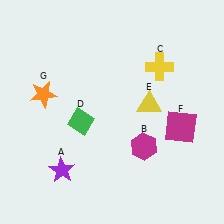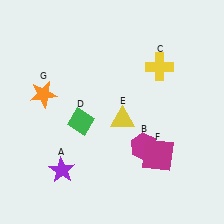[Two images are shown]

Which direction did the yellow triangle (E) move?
The yellow triangle (E) moved left.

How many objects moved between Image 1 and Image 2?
2 objects moved between the two images.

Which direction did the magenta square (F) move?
The magenta square (F) moved down.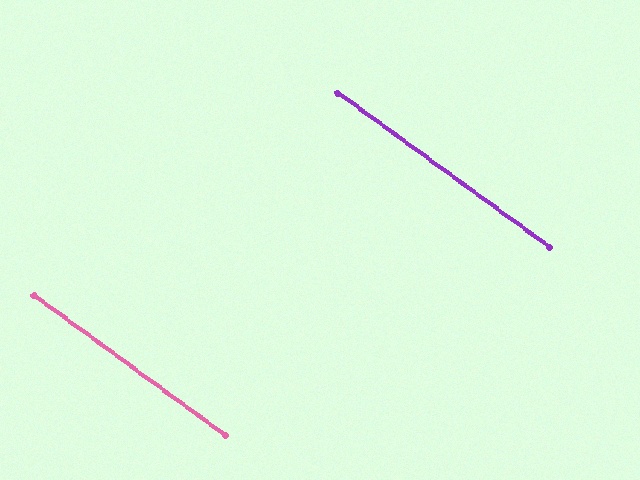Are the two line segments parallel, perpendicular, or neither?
Parallel — their directions differ by only 0.2°.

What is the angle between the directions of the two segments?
Approximately 0 degrees.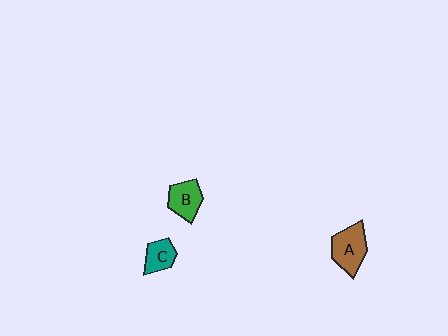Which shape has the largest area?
Shape A (brown).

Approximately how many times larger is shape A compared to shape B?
Approximately 1.3 times.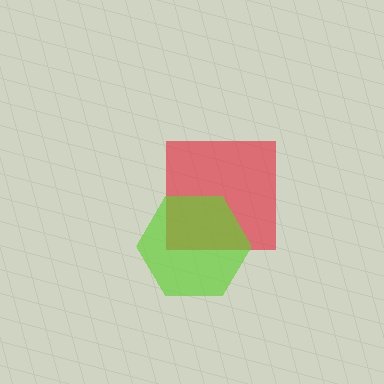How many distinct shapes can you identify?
There are 2 distinct shapes: a red square, a lime hexagon.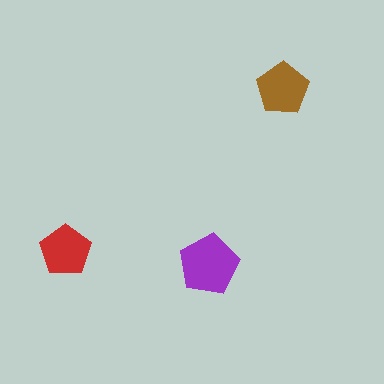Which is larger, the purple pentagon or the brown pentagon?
The purple one.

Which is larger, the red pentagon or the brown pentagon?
The brown one.